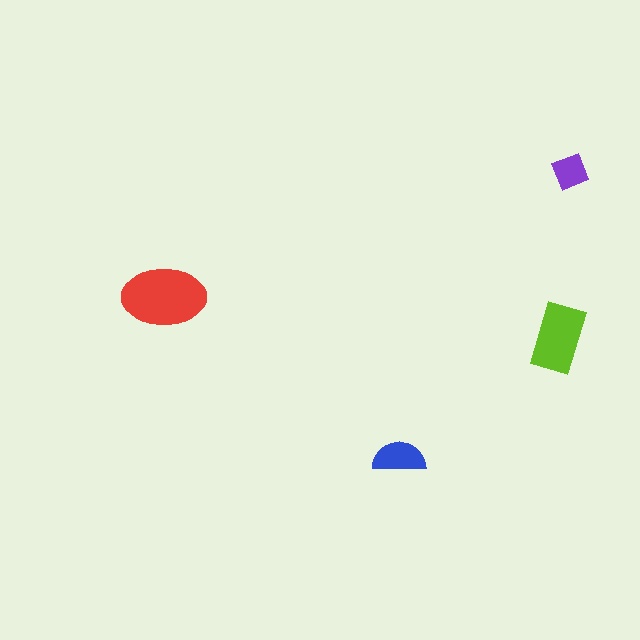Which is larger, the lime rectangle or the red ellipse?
The red ellipse.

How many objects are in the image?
There are 4 objects in the image.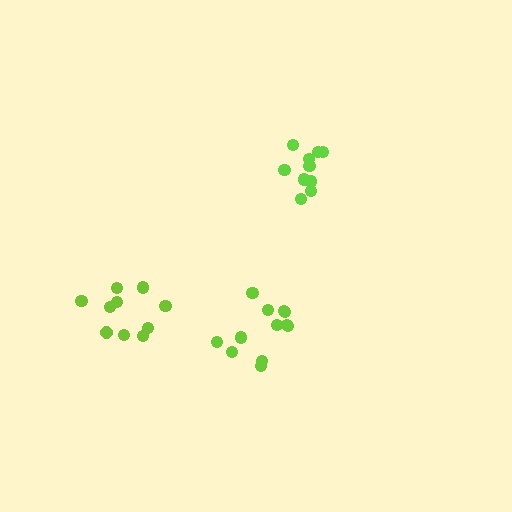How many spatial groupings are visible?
There are 3 spatial groupings.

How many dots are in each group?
Group 1: 12 dots, Group 2: 10 dots, Group 3: 10 dots (32 total).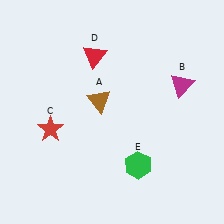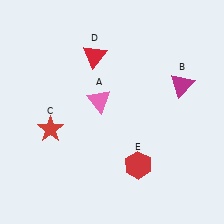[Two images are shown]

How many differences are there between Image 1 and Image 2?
There are 2 differences between the two images.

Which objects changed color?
A changed from brown to pink. E changed from green to red.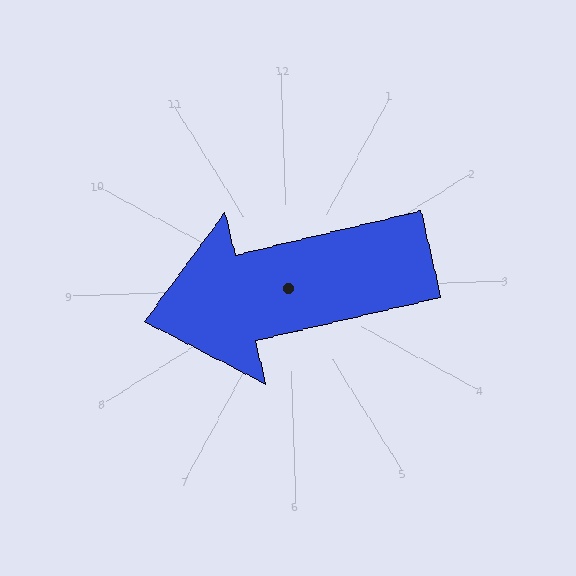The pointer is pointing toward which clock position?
Roughly 9 o'clock.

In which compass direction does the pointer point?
West.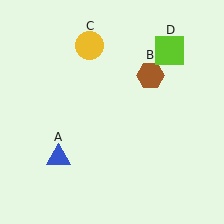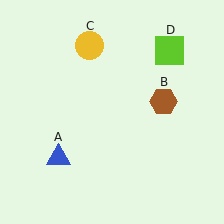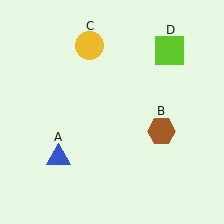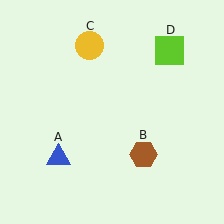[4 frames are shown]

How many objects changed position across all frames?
1 object changed position: brown hexagon (object B).